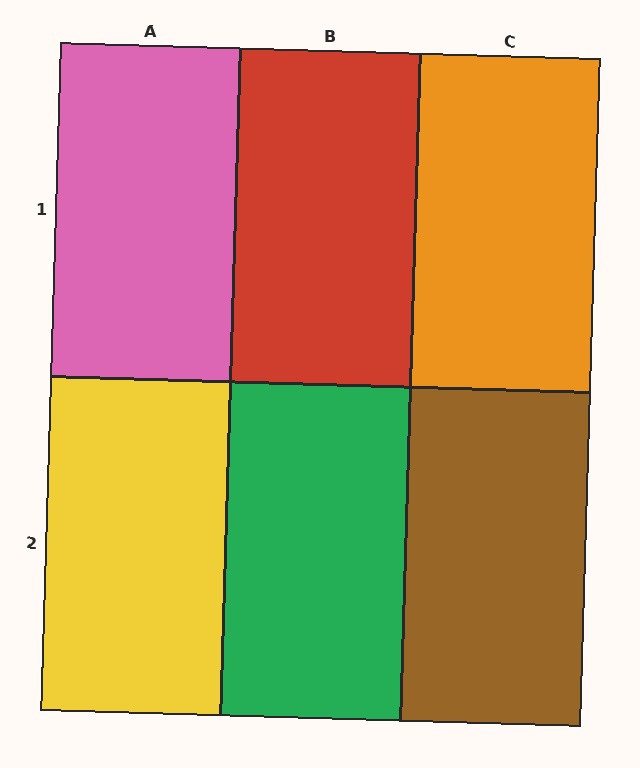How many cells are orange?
1 cell is orange.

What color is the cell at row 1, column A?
Pink.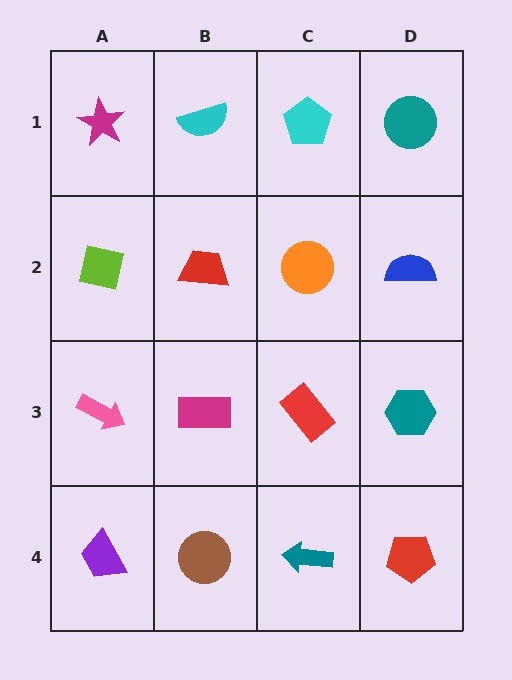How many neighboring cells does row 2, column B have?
4.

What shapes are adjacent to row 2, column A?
A magenta star (row 1, column A), a pink arrow (row 3, column A), a red trapezoid (row 2, column B).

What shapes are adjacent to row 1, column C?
An orange circle (row 2, column C), a cyan semicircle (row 1, column B), a teal circle (row 1, column D).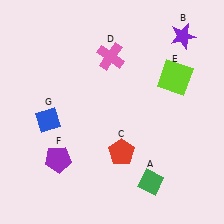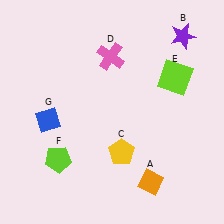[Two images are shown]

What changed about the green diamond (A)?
In Image 1, A is green. In Image 2, it changed to orange.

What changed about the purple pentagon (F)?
In Image 1, F is purple. In Image 2, it changed to lime.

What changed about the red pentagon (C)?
In Image 1, C is red. In Image 2, it changed to yellow.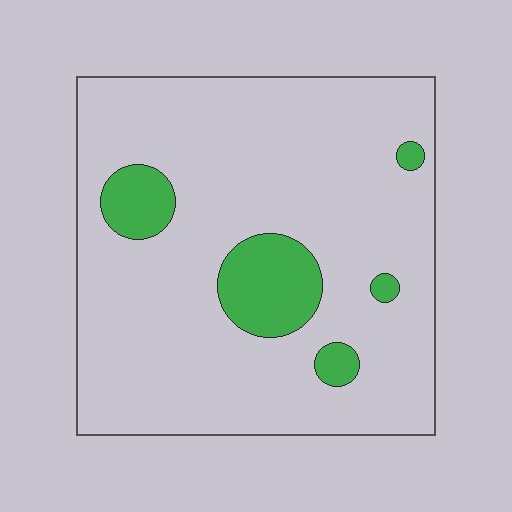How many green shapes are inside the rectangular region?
5.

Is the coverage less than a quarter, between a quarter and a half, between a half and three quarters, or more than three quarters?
Less than a quarter.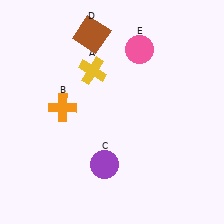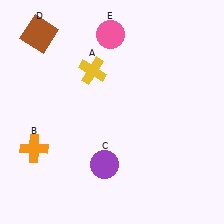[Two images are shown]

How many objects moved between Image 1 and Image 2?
3 objects moved between the two images.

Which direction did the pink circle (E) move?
The pink circle (E) moved left.